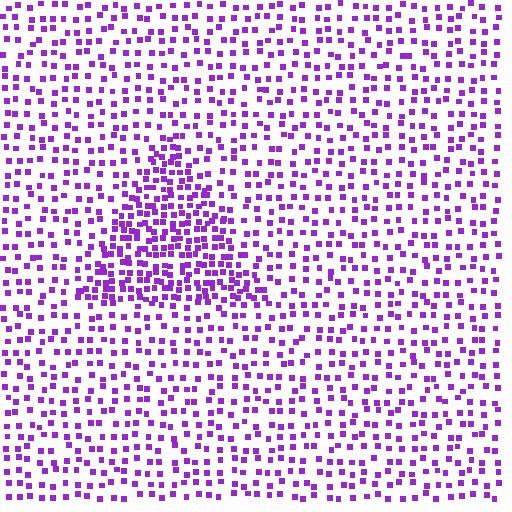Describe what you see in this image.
The image contains small purple elements arranged at two different densities. A triangle-shaped region is visible where the elements are more densely packed than the surrounding area.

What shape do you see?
I see a triangle.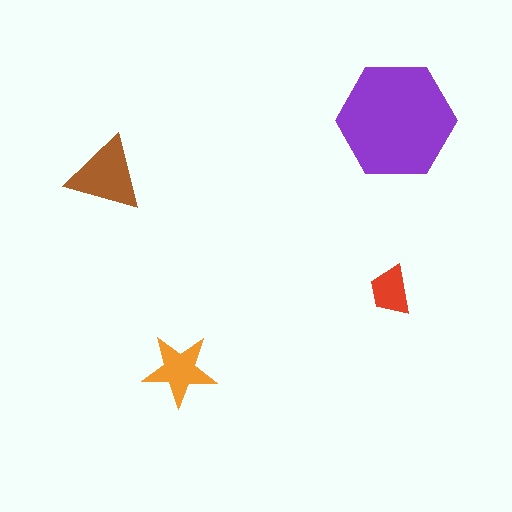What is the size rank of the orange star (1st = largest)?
3rd.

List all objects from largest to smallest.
The purple hexagon, the brown triangle, the orange star, the red trapezoid.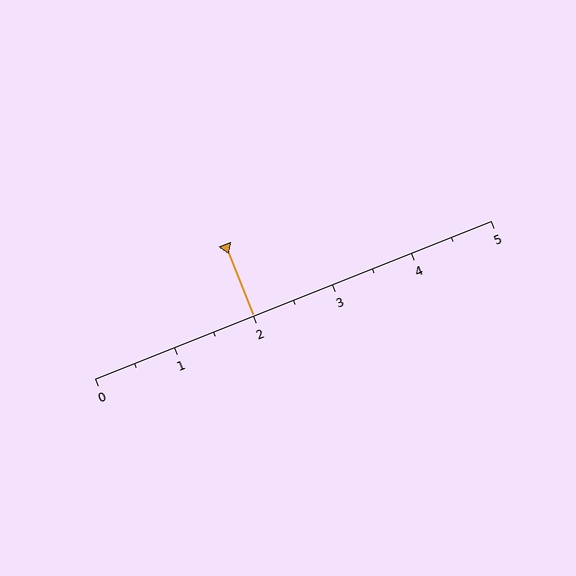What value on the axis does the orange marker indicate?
The marker indicates approximately 2.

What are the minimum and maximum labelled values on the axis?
The axis runs from 0 to 5.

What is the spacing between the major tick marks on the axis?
The major ticks are spaced 1 apart.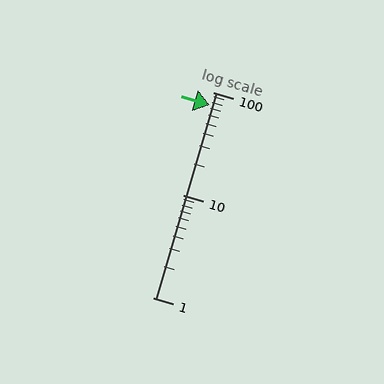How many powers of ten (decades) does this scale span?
The scale spans 2 decades, from 1 to 100.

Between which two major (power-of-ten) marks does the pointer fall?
The pointer is between 10 and 100.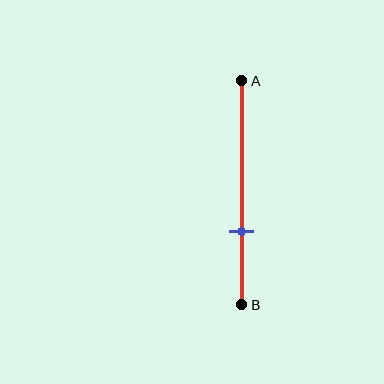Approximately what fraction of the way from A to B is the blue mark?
The blue mark is approximately 65% of the way from A to B.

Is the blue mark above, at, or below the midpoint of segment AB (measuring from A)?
The blue mark is below the midpoint of segment AB.